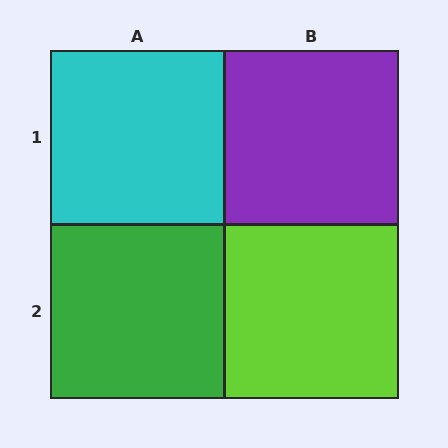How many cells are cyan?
1 cell is cyan.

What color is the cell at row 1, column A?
Cyan.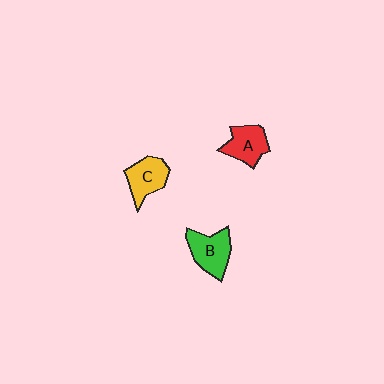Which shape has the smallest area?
Shape A (red).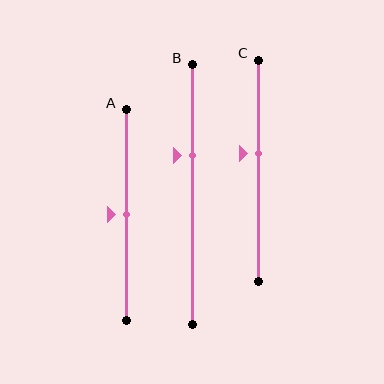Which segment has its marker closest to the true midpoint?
Segment A has its marker closest to the true midpoint.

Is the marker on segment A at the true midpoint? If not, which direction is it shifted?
Yes, the marker on segment A is at the true midpoint.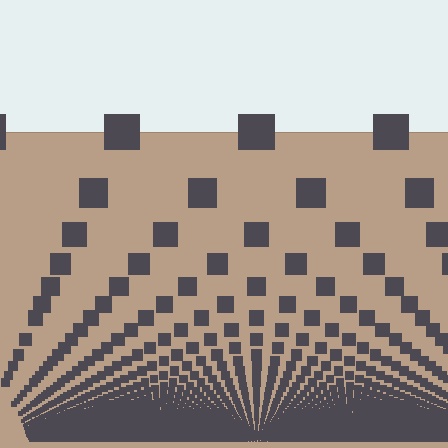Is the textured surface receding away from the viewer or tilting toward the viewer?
The surface appears to tilt toward the viewer. Texture elements get larger and sparser toward the top.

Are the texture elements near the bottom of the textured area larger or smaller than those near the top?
Smaller. The gradient is inverted — elements near the bottom are smaller and denser.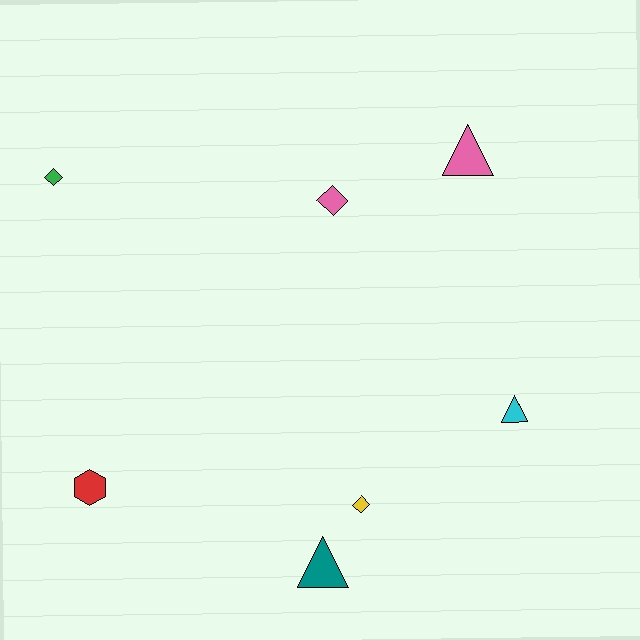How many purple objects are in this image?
There are no purple objects.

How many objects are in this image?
There are 7 objects.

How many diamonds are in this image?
There are 3 diamonds.